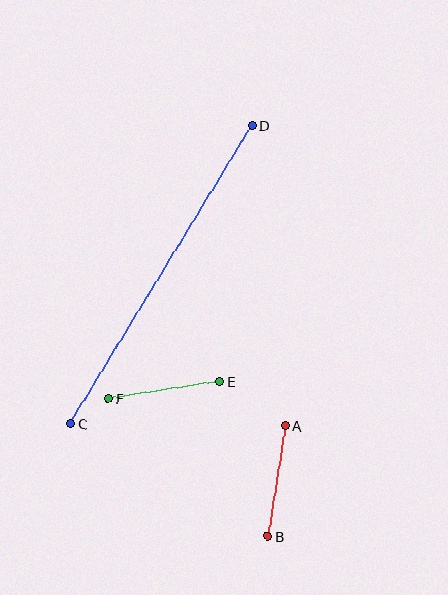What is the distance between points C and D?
The distance is approximately 349 pixels.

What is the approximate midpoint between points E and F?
The midpoint is at approximately (164, 390) pixels.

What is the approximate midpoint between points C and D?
The midpoint is at approximately (161, 275) pixels.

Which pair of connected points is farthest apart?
Points C and D are farthest apart.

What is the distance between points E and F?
The distance is approximately 113 pixels.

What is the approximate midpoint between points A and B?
The midpoint is at approximately (277, 481) pixels.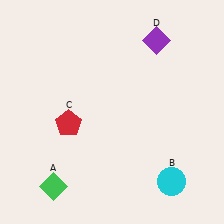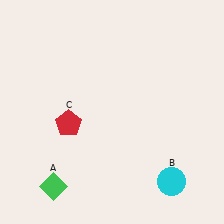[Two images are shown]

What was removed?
The purple diamond (D) was removed in Image 2.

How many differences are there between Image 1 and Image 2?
There is 1 difference between the two images.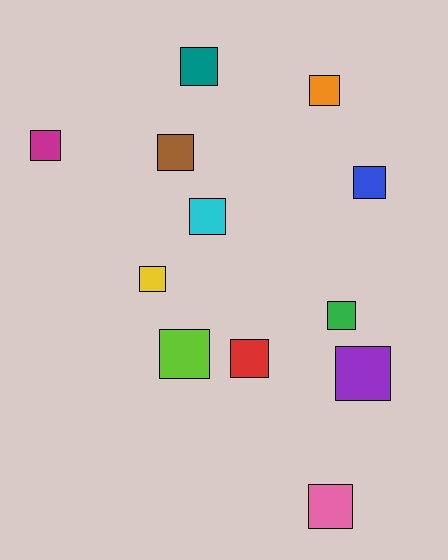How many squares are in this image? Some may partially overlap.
There are 12 squares.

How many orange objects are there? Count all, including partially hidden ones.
There is 1 orange object.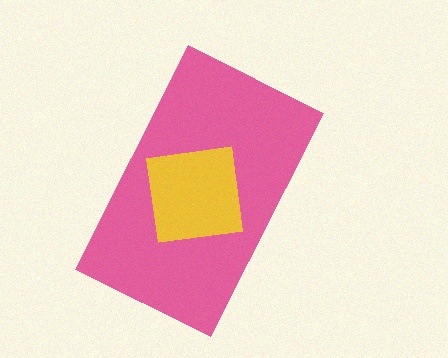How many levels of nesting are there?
2.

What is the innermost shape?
The yellow square.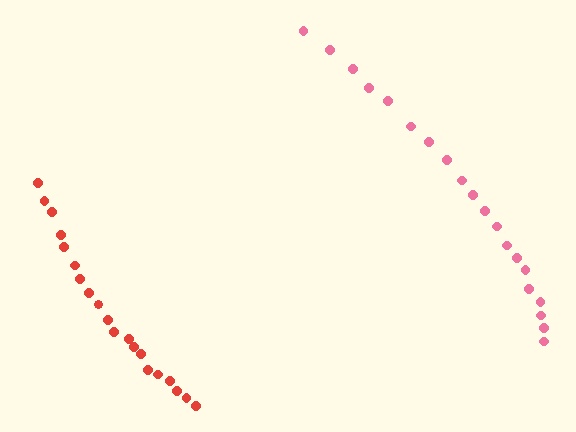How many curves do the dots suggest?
There are 2 distinct paths.